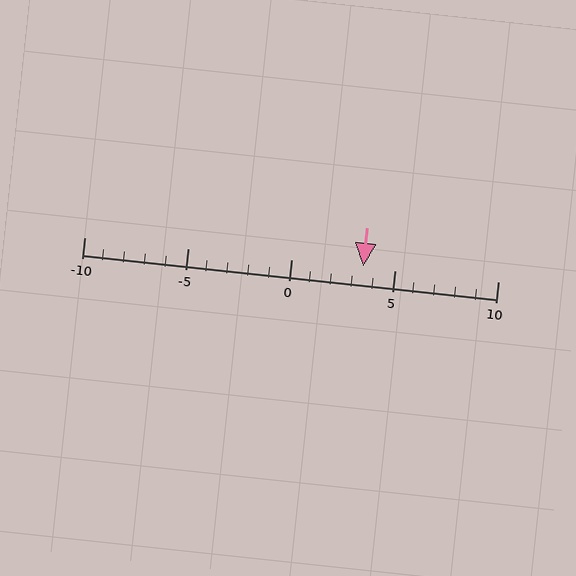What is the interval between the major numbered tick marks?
The major tick marks are spaced 5 units apart.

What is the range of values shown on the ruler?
The ruler shows values from -10 to 10.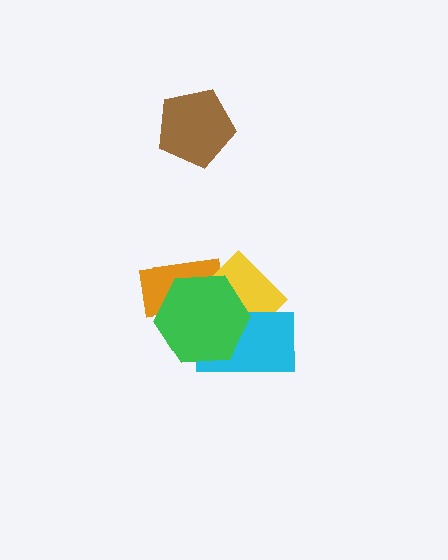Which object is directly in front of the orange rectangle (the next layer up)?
The yellow diamond is directly in front of the orange rectangle.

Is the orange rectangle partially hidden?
Yes, it is partially covered by another shape.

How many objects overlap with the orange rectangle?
2 objects overlap with the orange rectangle.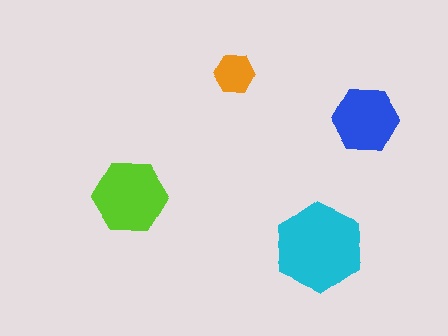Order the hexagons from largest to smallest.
the cyan one, the lime one, the blue one, the orange one.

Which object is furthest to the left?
The lime hexagon is leftmost.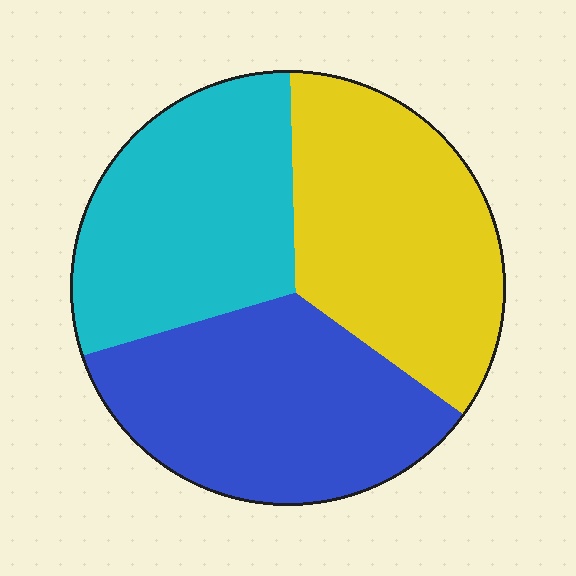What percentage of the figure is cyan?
Cyan takes up about one third (1/3) of the figure.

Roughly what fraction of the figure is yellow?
Yellow covers 34% of the figure.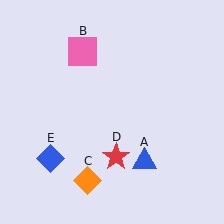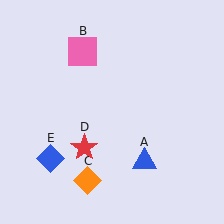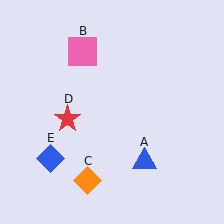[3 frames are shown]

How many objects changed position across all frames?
1 object changed position: red star (object D).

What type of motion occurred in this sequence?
The red star (object D) rotated clockwise around the center of the scene.